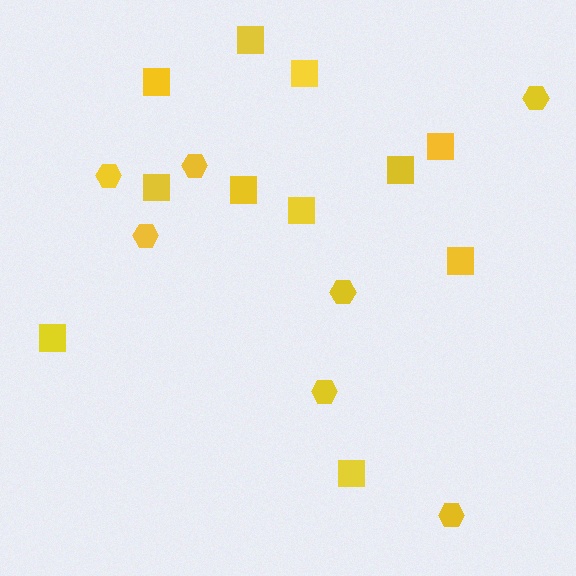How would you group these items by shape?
There are 2 groups: one group of hexagons (7) and one group of squares (11).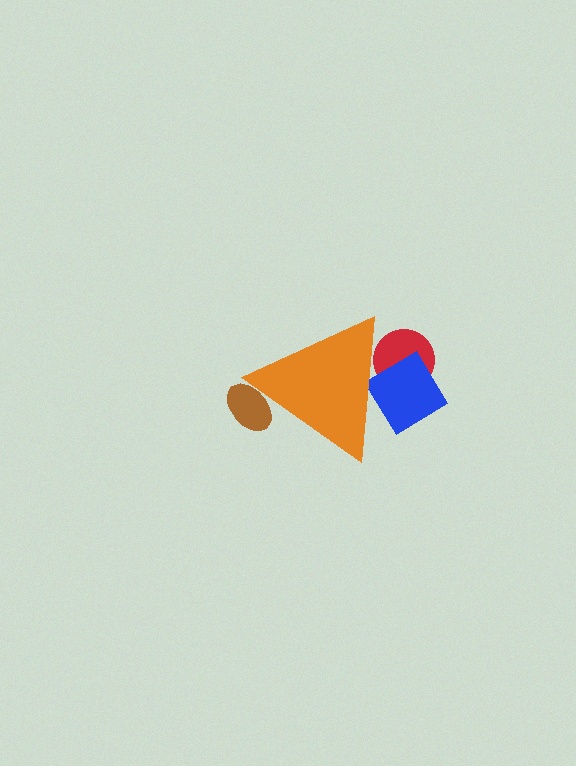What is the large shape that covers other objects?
An orange triangle.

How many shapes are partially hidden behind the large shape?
3 shapes are partially hidden.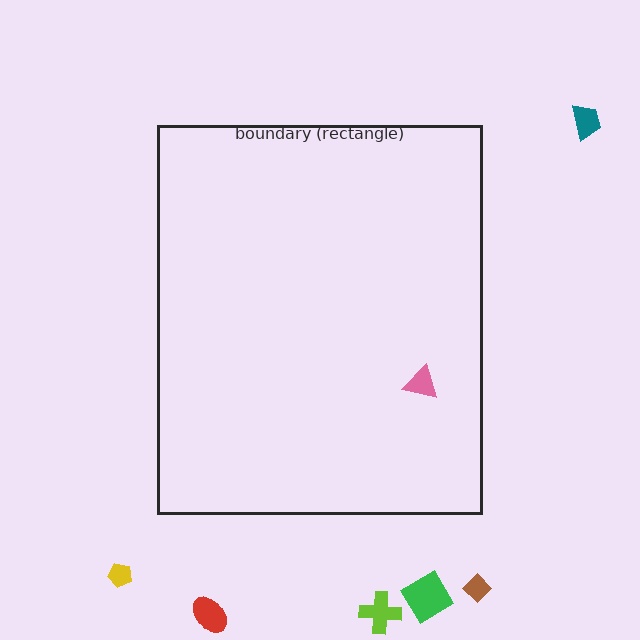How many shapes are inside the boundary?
1 inside, 6 outside.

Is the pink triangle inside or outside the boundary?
Inside.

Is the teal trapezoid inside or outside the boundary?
Outside.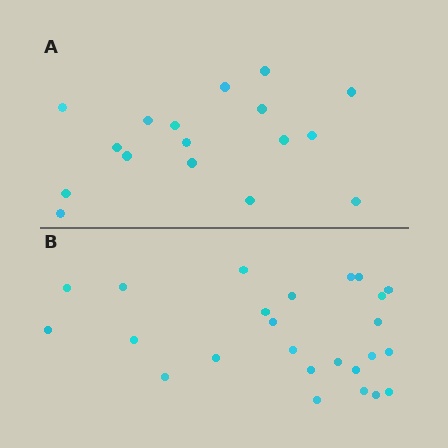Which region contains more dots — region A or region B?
Region B (the bottom region) has more dots.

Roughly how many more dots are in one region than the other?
Region B has roughly 8 or so more dots than region A.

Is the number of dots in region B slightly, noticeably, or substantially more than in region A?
Region B has substantially more. The ratio is roughly 1.5 to 1.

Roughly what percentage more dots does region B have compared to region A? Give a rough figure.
About 45% more.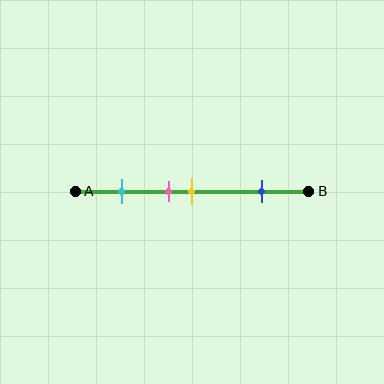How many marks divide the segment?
There are 4 marks dividing the segment.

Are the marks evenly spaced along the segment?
No, the marks are not evenly spaced.